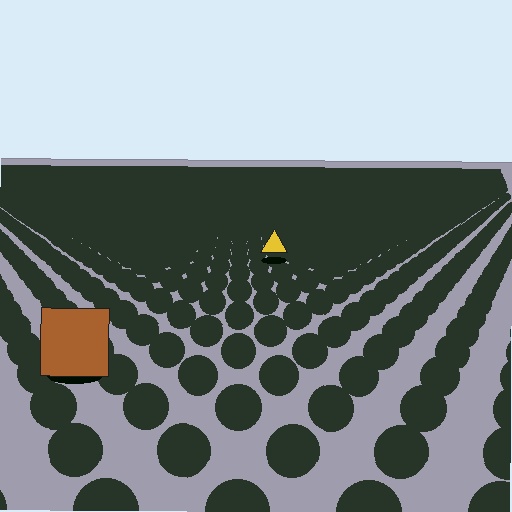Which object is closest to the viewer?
The brown square is closest. The texture marks near it are larger and more spread out.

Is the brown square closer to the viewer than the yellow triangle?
Yes. The brown square is closer — you can tell from the texture gradient: the ground texture is coarser near it.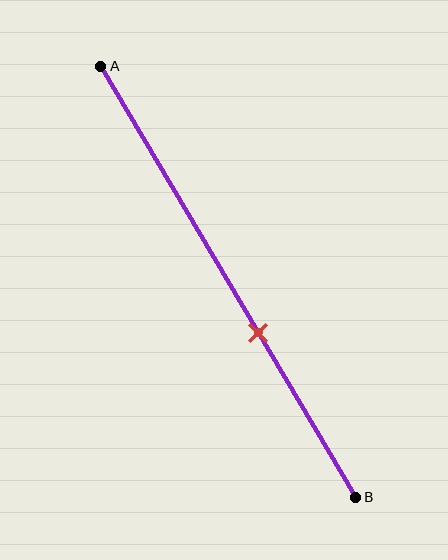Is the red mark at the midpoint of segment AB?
No, the mark is at about 60% from A, not at the 50% midpoint.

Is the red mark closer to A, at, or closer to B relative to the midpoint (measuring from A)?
The red mark is closer to point B than the midpoint of segment AB.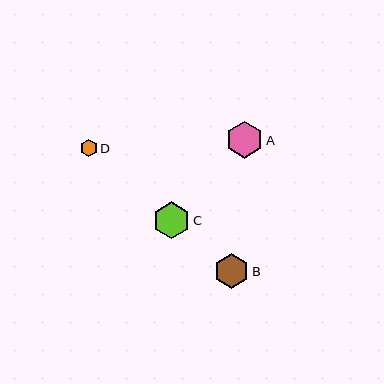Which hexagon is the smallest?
Hexagon D is the smallest with a size of approximately 17 pixels.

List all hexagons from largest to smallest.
From largest to smallest: C, A, B, D.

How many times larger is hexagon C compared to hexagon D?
Hexagon C is approximately 2.2 times the size of hexagon D.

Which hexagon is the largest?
Hexagon C is the largest with a size of approximately 37 pixels.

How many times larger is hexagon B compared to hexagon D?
Hexagon B is approximately 2.0 times the size of hexagon D.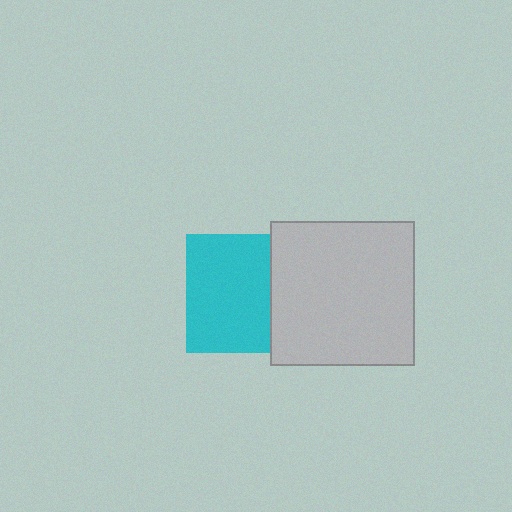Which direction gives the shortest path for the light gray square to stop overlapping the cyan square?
Moving right gives the shortest separation.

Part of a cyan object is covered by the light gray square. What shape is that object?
It is a square.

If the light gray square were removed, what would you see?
You would see the complete cyan square.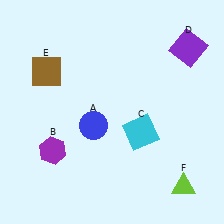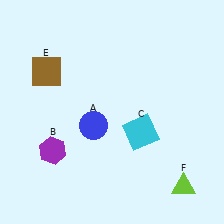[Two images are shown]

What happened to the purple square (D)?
The purple square (D) was removed in Image 2. It was in the top-right area of Image 1.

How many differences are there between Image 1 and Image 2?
There is 1 difference between the two images.